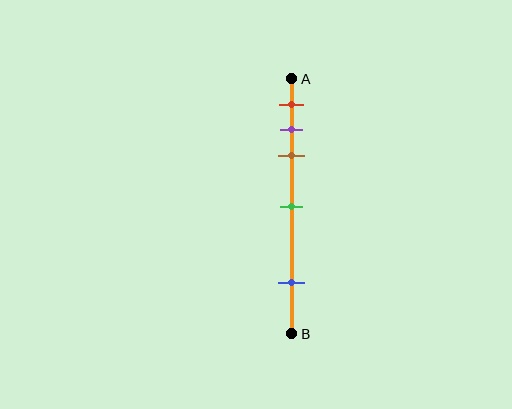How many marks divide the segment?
There are 5 marks dividing the segment.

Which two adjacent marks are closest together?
The purple and brown marks are the closest adjacent pair.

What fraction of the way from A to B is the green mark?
The green mark is approximately 50% (0.5) of the way from A to B.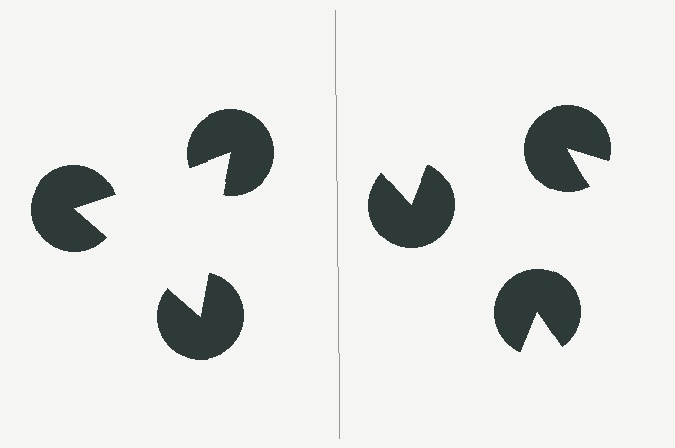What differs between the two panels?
The pac-man discs are positioned identically on both sides; only the wedge orientations differ. On the left they align to a triangle; on the right they are misaligned.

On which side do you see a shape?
An illusory triangle appears on the left side. On the right side the wedge cuts are rotated, so no coherent shape forms.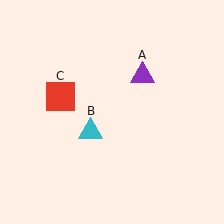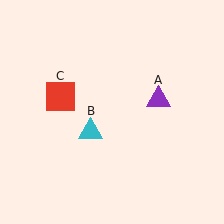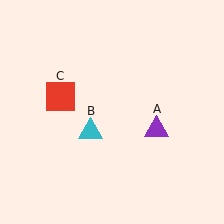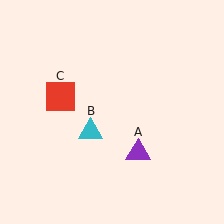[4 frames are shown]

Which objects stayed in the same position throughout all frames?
Cyan triangle (object B) and red square (object C) remained stationary.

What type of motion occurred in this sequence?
The purple triangle (object A) rotated clockwise around the center of the scene.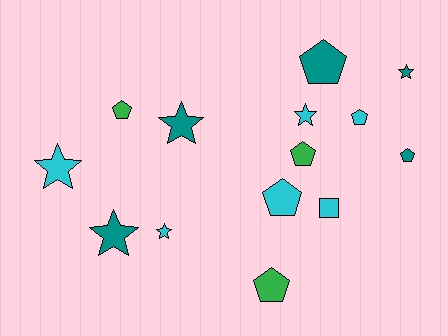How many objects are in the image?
There are 14 objects.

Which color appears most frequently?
Cyan, with 6 objects.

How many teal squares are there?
There are no teal squares.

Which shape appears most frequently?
Pentagon, with 7 objects.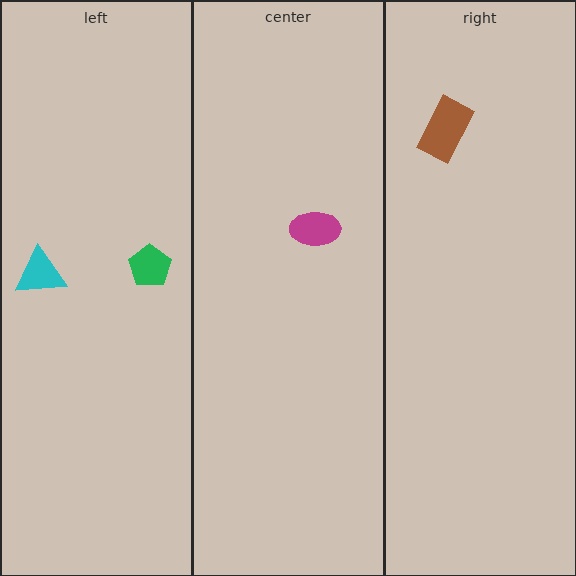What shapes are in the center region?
The magenta ellipse.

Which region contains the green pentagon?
The left region.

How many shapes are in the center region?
1.